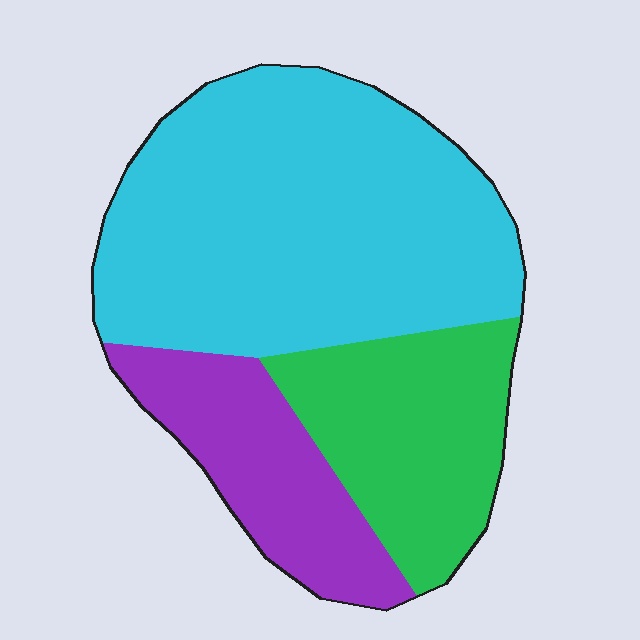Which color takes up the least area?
Purple, at roughly 20%.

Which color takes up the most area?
Cyan, at roughly 55%.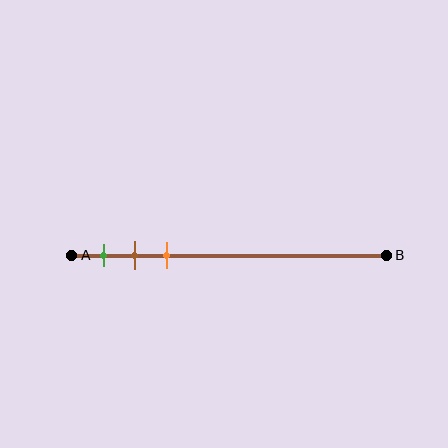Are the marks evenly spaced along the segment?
Yes, the marks are approximately evenly spaced.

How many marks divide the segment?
There are 3 marks dividing the segment.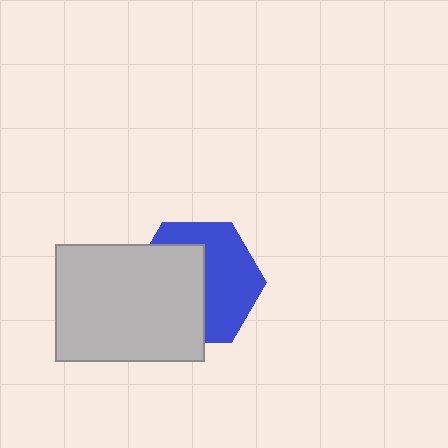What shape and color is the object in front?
The object in front is a light gray rectangle.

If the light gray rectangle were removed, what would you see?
You would see the complete blue hexagon.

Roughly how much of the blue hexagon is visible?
About half of it is visible (roughly 50%).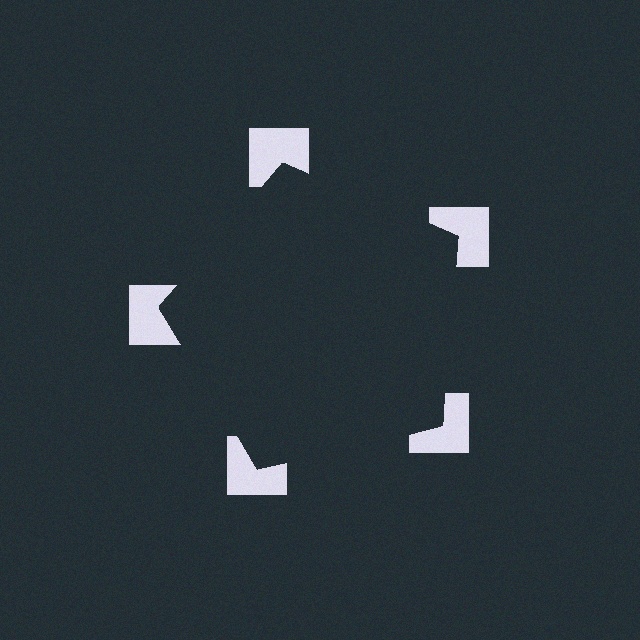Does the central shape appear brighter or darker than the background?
It typically appears slightly darker than the background, even though no actual brightness change is drawn.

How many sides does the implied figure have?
5 sides.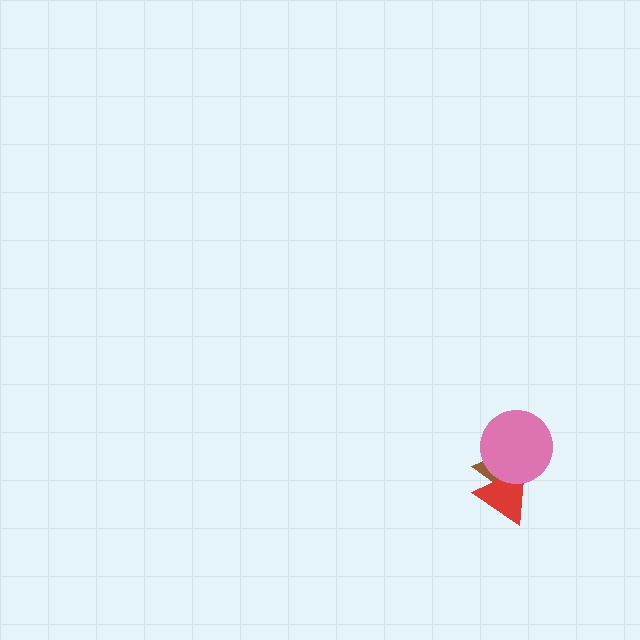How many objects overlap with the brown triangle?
2 objects overlap with the brown triangle.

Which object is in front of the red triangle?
The pink circle is in front of the red triangle.